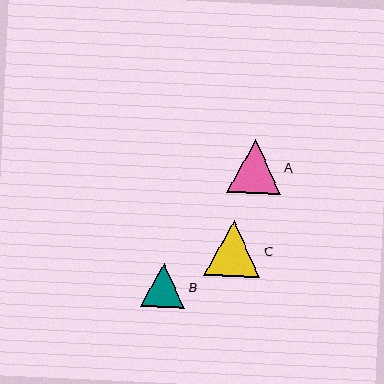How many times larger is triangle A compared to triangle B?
Triangle A is approximately 1.2 times the size of triangle B.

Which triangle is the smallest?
Triangle B is the smallest with a size of approximately 44 pixels.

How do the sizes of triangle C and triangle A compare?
Triangle C and triangle A are approximately the same size.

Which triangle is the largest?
Triangle C is the largest with a size of approximately 56 pixels.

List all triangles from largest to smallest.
From largest to smallest: C, A, B.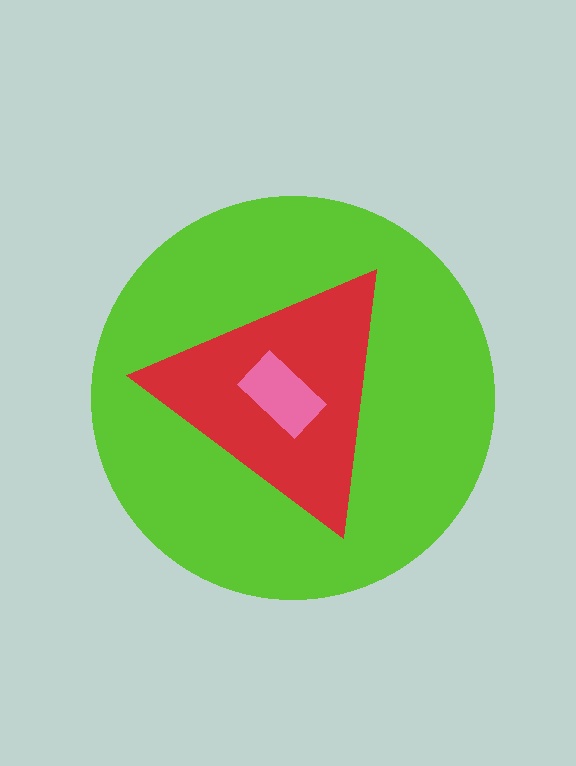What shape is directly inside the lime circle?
The red triangle.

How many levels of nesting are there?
3.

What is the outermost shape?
The lime circle.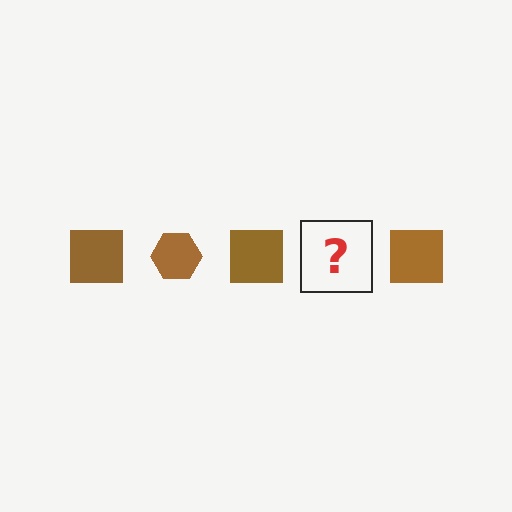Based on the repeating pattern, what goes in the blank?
The blank should be a brown hexagon.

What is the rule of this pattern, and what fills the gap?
The rule is that the pattern cycles through square, hexagon shapes in brown. The gap should be filled with a brown hexagon.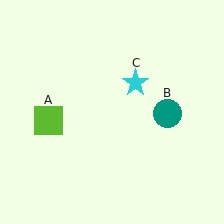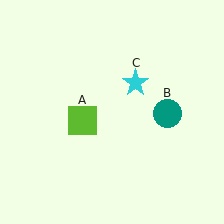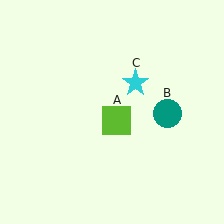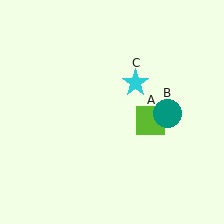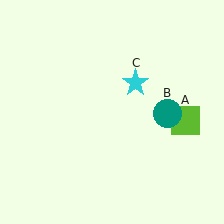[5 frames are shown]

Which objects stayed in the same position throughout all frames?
Teal circle (object B) and cyan star (object C) remained stationary.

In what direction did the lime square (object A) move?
The lime square (object A) moved right.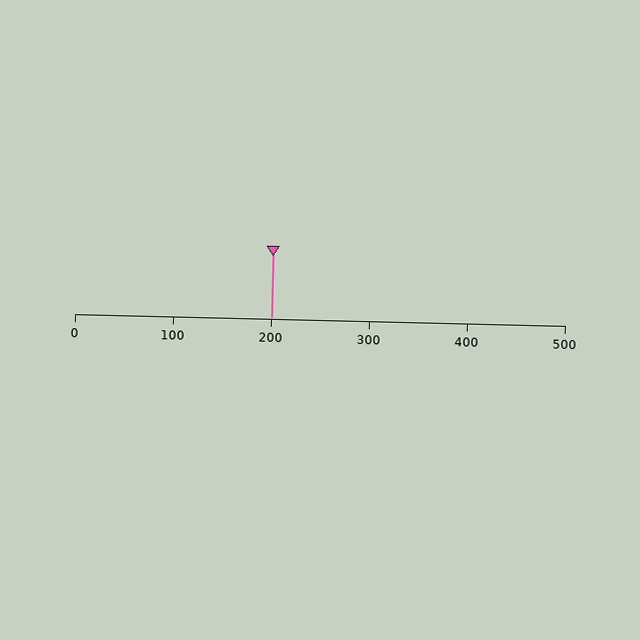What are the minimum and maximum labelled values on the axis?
The axis runs from 0 to 500.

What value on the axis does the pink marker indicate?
The marker indicates approximately 200.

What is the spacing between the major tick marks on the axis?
The major ticks are spaced 100 apart.